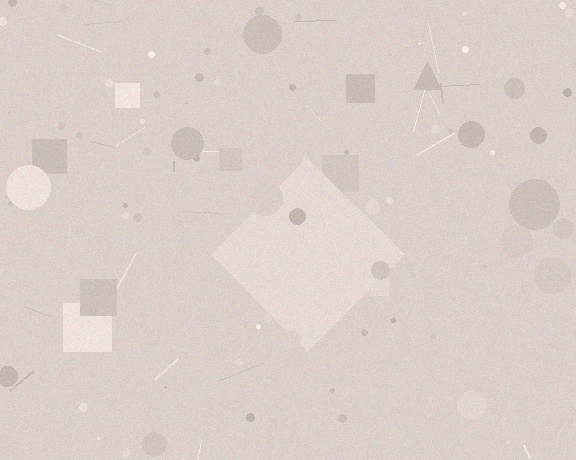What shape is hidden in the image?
A diamond is hidden in the image.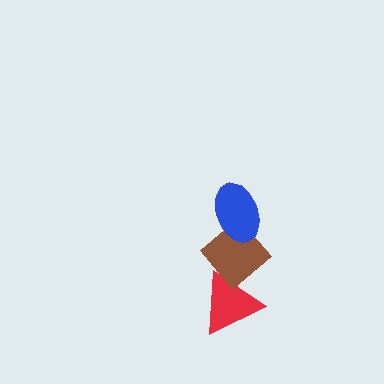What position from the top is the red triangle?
The red triangle is 3rd from the top.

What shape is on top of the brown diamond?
The blue ellipse is on top of the brown diamond.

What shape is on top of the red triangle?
The brown diamond is on top of the red triangle.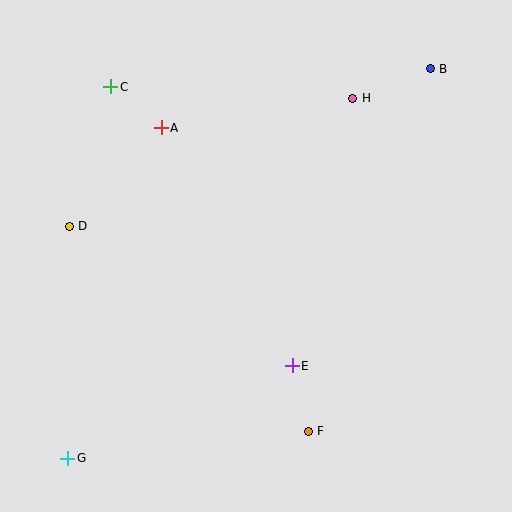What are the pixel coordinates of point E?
Point E is at (292, 366).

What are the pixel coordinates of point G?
Point G is at (68, 458).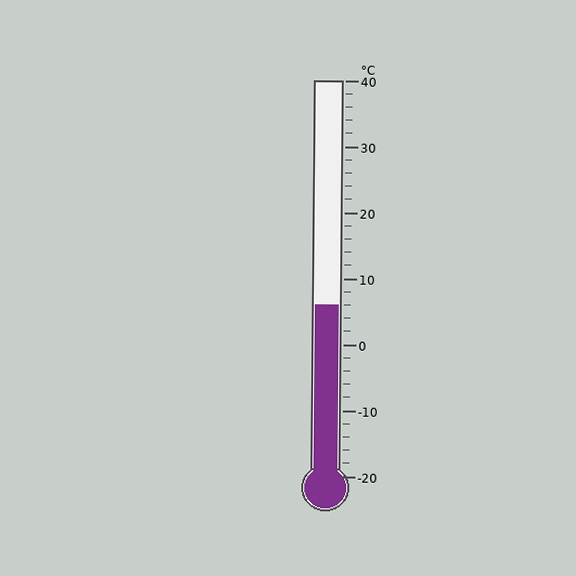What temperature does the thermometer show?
The thermometer shows approximately 6°C.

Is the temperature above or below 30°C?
The temperature is below 30°C.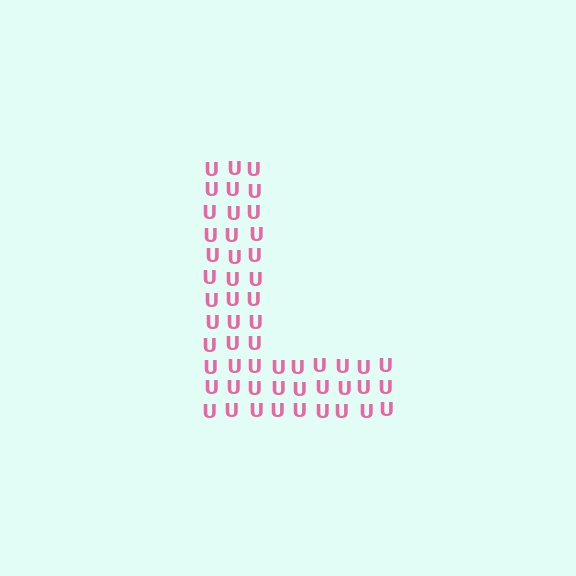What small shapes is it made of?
It is made of small letter U's.